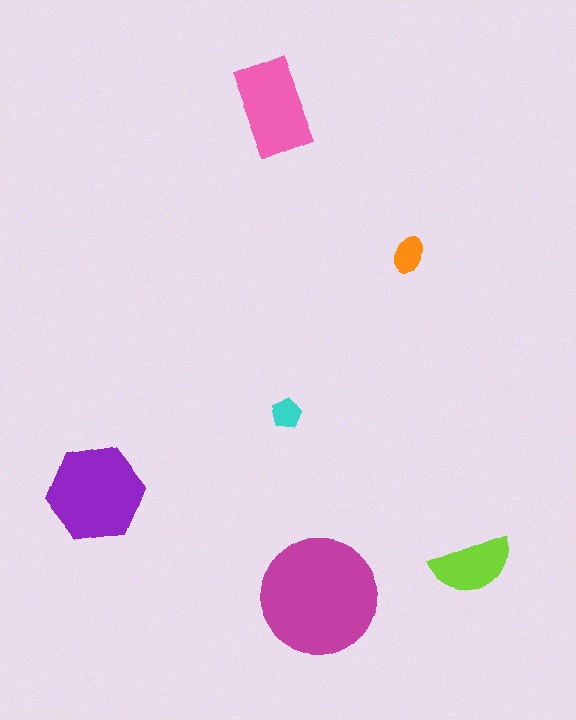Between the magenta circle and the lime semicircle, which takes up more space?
The magenta circle.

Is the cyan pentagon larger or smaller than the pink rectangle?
Smaller.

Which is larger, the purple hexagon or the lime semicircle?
The purple hexagon.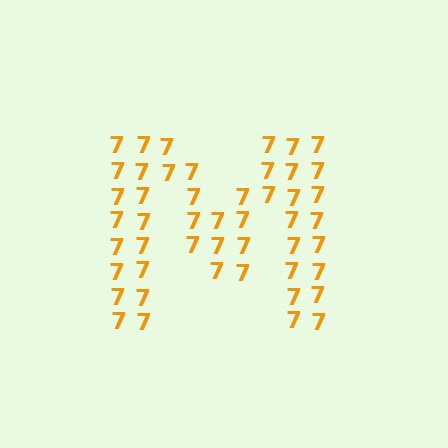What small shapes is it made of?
It is made of small digit 7's.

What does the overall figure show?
The overall figure shows the letter M.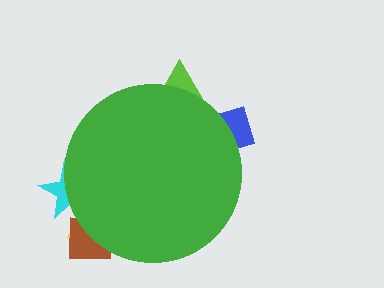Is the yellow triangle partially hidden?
Yes, the yellow triangle is partially hidden behind the green circle.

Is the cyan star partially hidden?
Yes, the cyan star is partially hidden behind the green circle.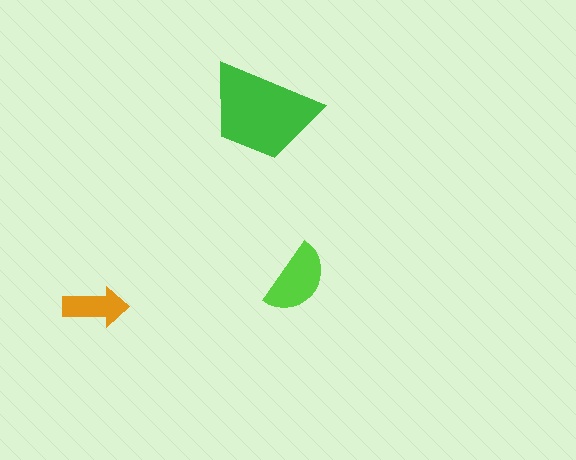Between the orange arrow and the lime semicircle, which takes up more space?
The lime semicircle.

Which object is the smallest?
The orange arrow.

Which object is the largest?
The green trapezoid.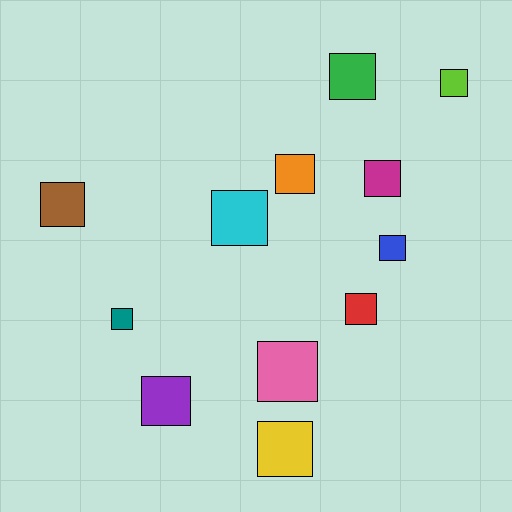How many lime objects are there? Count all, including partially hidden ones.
There is 1 lime object.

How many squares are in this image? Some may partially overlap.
There are 12 squares.